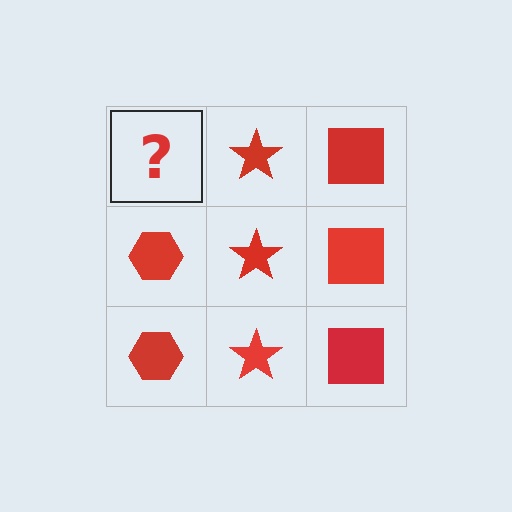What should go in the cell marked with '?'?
The missing cell should contain a red hexagon.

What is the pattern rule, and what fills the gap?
The rule is that each column has a consistent shape. The gap should be filled with a red hexagon.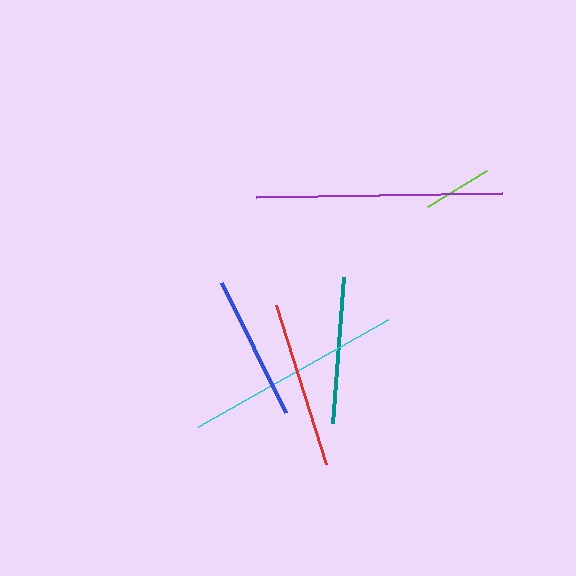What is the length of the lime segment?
The lime segment is approximately 69 pixels long.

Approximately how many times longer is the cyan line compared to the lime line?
The cyan line is approximately 3.2 times the length of the lime line.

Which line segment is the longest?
The purple line is the longest at approximately 246 pixels.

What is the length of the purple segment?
The purple segment is approximately 246 pixels long.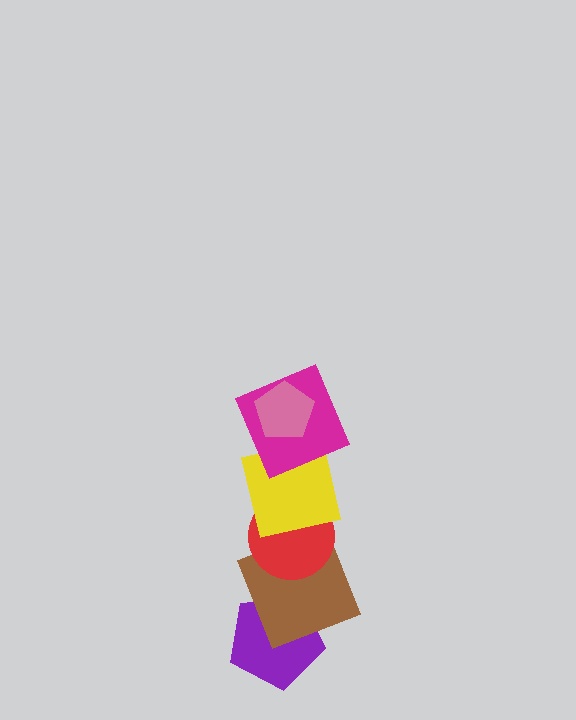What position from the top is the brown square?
The brown square is 5th from the top.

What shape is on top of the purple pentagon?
The brown square is on top of the purple pentagon.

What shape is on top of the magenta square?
The pink pentagon is on top of the magenta square.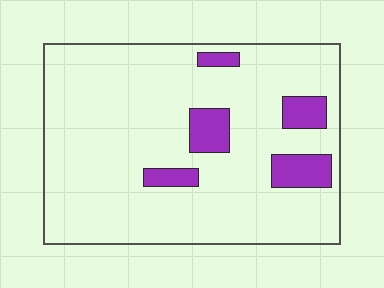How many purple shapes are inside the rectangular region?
5.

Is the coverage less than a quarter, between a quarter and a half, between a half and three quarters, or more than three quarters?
Less than a quarter.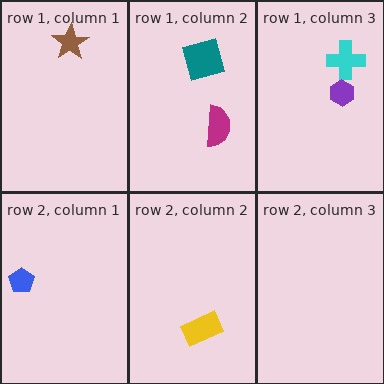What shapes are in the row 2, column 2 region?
The yellow rectangle.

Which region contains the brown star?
The row 1, column 1 region.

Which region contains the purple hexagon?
The row 1, column 3 region.